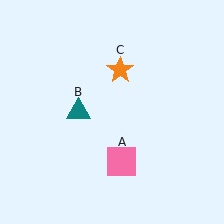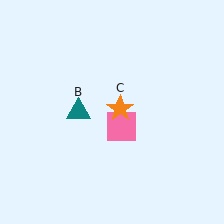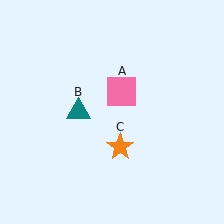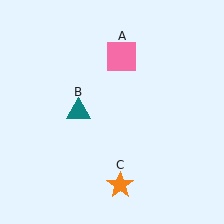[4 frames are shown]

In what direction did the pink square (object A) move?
The pink square (object A) moved up.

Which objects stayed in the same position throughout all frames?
Teal triangle (object B) remained stationary.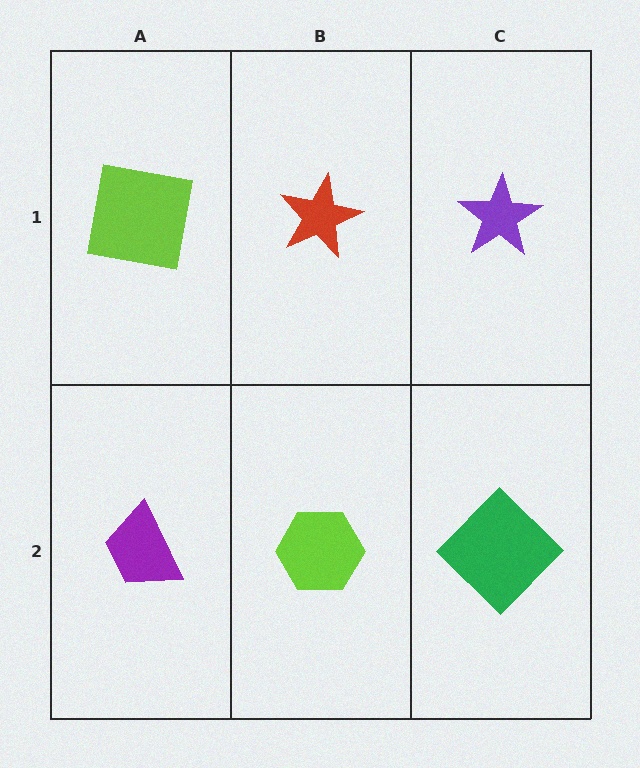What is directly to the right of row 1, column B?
A purple star.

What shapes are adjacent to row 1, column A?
A purple trapezoid (row 2, column A), a red star (row 1, column B).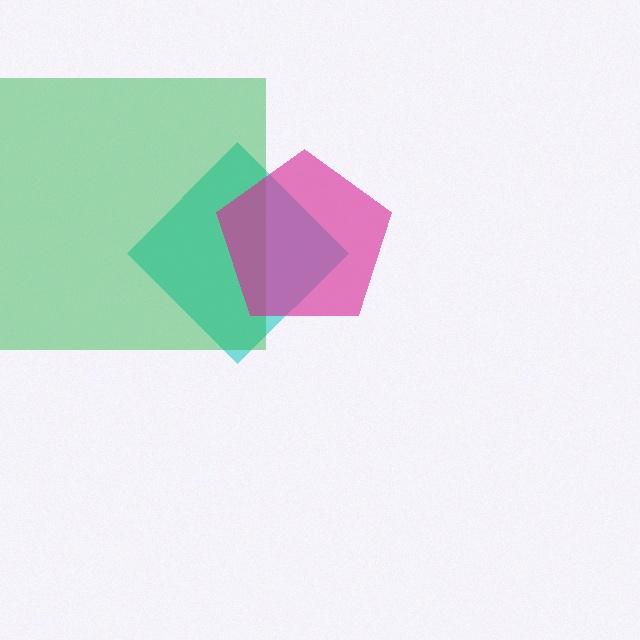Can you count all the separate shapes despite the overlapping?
Yes, there are 3 separate shapes.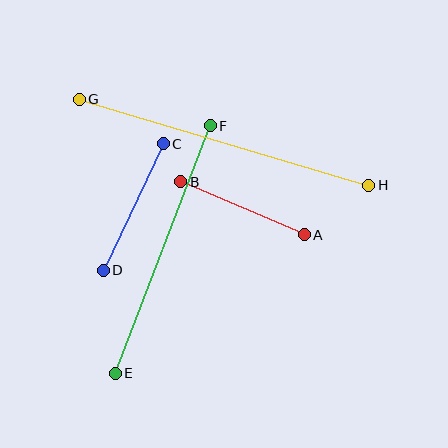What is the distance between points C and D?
The distance is approximately 140 pixels.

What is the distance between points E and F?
The distance is approximately 265 pixels.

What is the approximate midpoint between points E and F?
The midpoint is at approximately (163, 250) pixels.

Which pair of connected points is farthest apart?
Points G and H are farthest apart.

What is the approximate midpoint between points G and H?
The midpoint is at approximately (224, 142) pixels.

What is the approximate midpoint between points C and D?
The midpoint is at approximately (133, 207) pixels.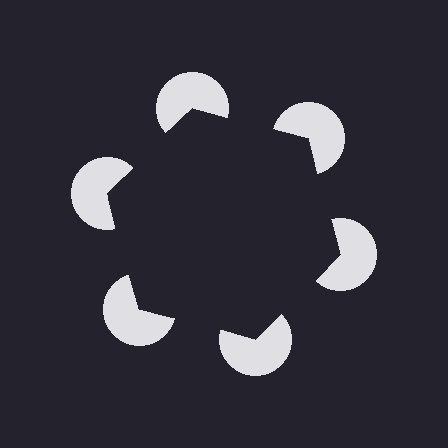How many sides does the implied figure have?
6 sides.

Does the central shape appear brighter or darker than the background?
It typically appears slightly darker than the background, even though no actual brightness change is drawn.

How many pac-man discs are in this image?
There are 6 — one at each vertex of the illusory hexagon.